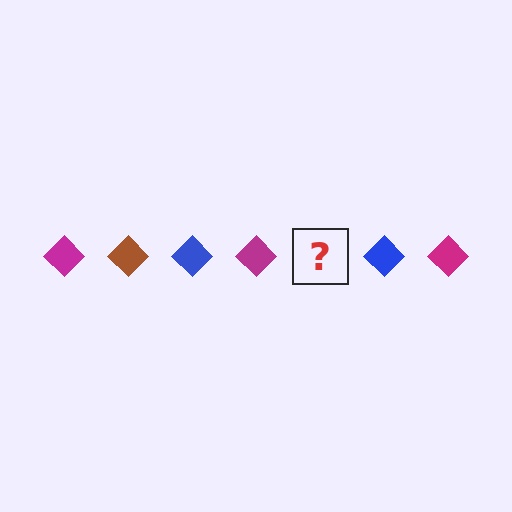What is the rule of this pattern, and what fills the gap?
The rule is that the pattern cycles through magenta, brown, blue diamonds. The gap should be filled with a brown diamond.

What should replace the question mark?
The question mark should be replaced with a brown diamond.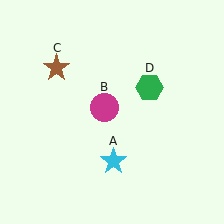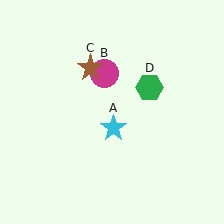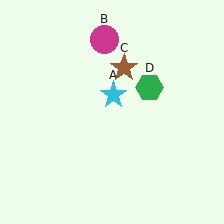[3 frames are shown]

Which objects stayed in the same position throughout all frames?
Green hexagon (object D) remained stationary.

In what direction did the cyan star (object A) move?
The cyan star (object A) moved up.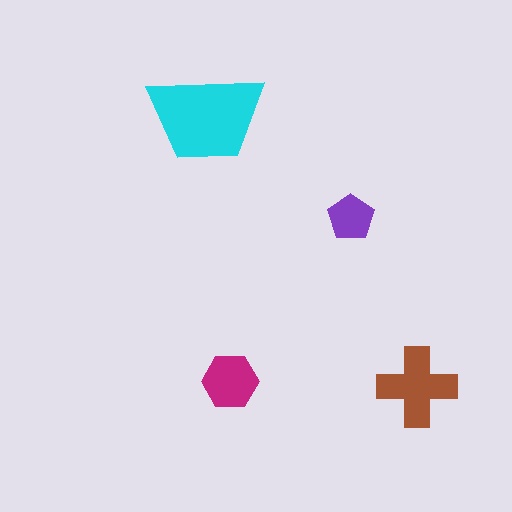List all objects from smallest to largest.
The purple pentagon, the magenta hexagon, the brown cross, the cyan trapezoid.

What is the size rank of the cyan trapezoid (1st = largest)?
1st.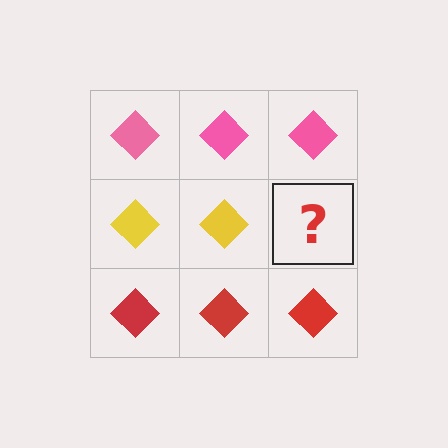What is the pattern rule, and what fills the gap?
The rule is that each row has a consistent color. The gap should be filled with a yellow diamond.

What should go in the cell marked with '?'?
The missing cell should contain a yellow diamond.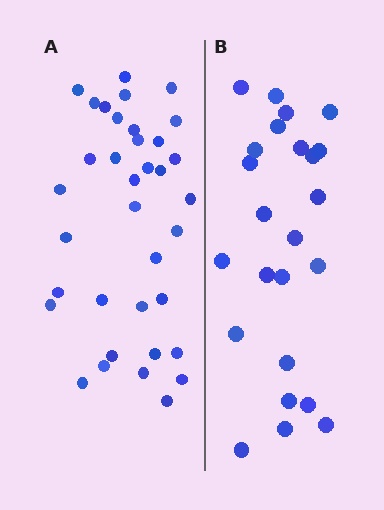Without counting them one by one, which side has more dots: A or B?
Region A (the left region) has more dots.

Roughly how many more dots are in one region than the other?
Region A has roughly 12 or so more dots than region B.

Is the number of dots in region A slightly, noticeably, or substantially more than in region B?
Region A has substantially more. The ratio is roughly 1.5 to 1.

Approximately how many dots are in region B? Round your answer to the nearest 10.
About 20 dots. (The exact count is 24, which rounds to 20.)